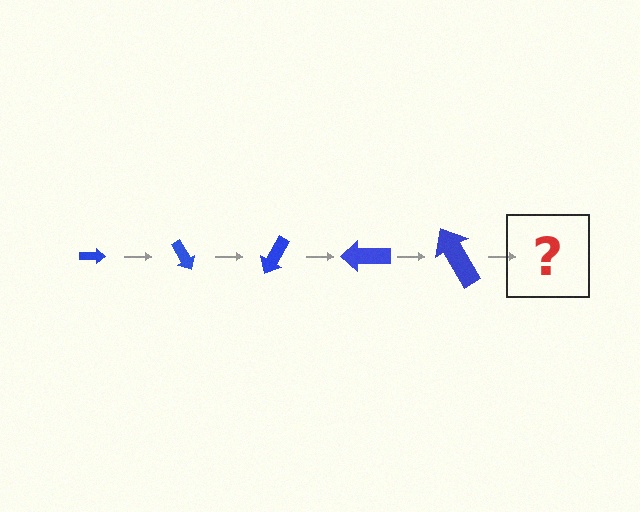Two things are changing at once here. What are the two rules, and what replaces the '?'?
The two rules are that the arrow grows larger each step and it rotates 60 degrees each step. The '?' should be an arrow, larger than the previous one and rotated 300 degrees from the start.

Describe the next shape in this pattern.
It should be an arrow, larger than the previous one and rotated 300 degrees from the start.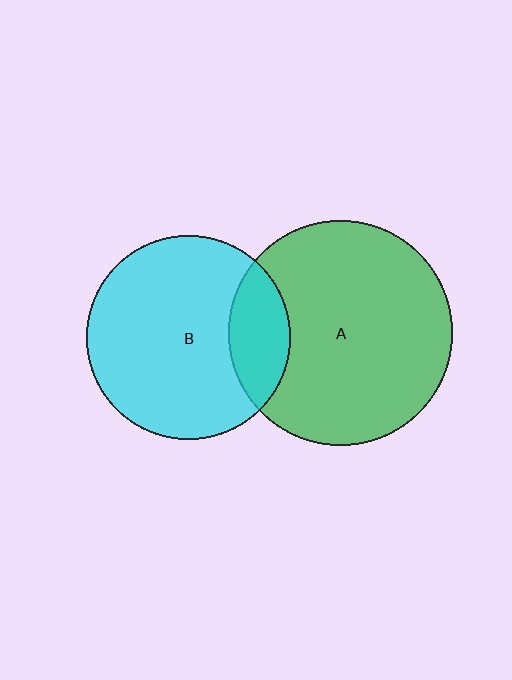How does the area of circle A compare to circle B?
Approximately 1.2 times.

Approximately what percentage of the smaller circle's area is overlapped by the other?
Approximately 20%.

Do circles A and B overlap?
Yes.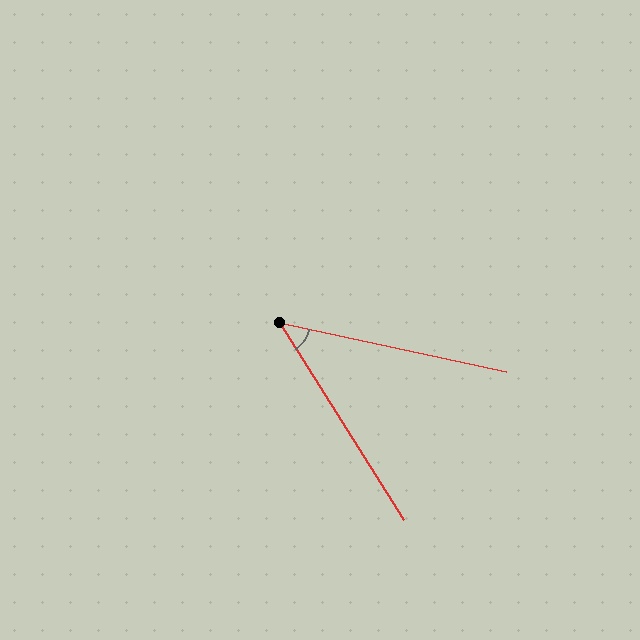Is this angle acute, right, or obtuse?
It is acute.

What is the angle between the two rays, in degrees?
Approximately 46 degrees.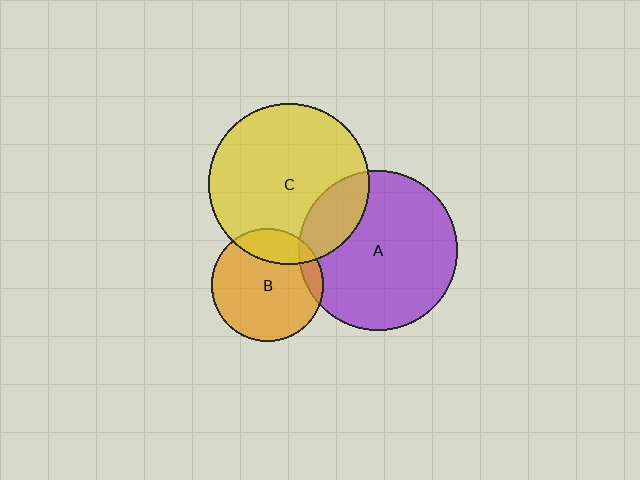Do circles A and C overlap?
Yes.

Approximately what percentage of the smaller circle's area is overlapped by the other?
Approximately 20%.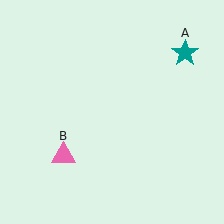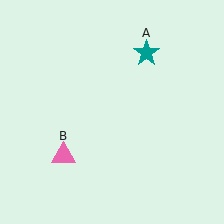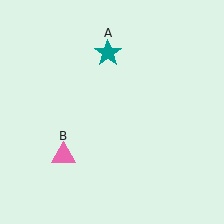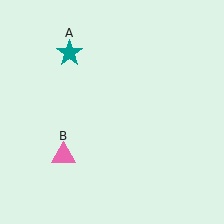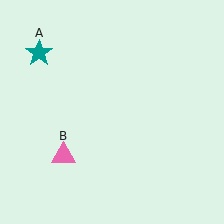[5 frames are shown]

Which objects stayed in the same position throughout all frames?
Pink triangle (object B) remained stationary.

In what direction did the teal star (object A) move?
The teal star (object A) moved left.